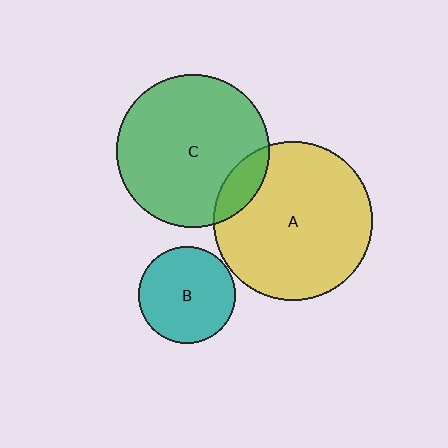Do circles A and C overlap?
Yes.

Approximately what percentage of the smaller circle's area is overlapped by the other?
Approximately 10%.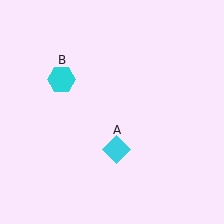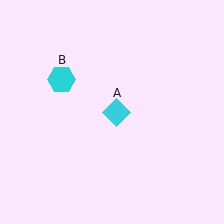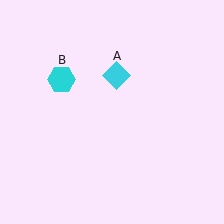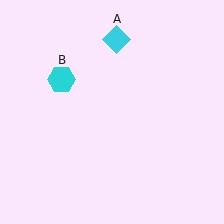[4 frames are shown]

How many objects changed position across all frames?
1 object changed position: cyan diamond (object A).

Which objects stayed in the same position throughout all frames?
Cyan hexagon (object B) remained stationary.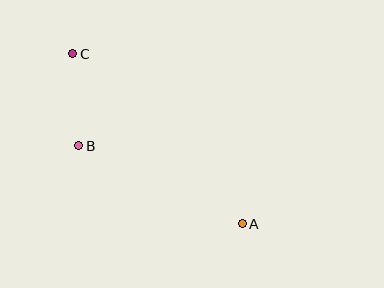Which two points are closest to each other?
Points B and C are closest to each other.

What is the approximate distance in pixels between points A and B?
The distance between A and B is approximately 181 pixels.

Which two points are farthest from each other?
Points A and C are farthest from each other.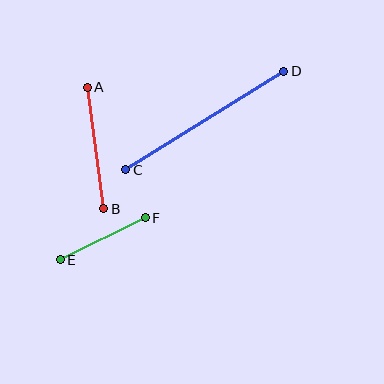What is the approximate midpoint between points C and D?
The midpoint is at approximately (205, 120) pixels.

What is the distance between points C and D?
The distance is approximately 186 pixels.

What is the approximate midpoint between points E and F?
The midpoint is at approximately (103, 239) pixels.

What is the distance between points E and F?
The distance is approximately 95 pixels.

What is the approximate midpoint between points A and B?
The midpoint is at approximately (95, 148) pixels.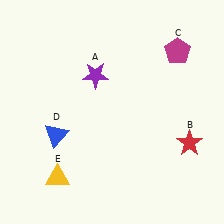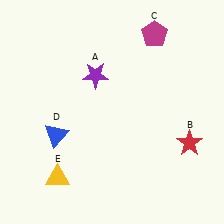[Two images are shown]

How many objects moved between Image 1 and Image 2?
1 object moved between the two images.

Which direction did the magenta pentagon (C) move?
The magenta pentagon (C) moved left.